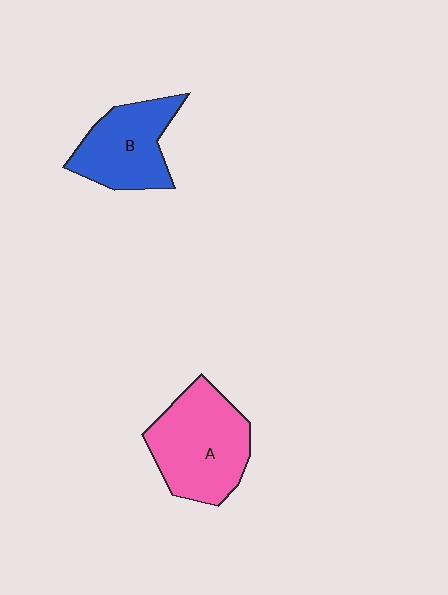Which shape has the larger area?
Shape A (pink).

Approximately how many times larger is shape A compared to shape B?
Approximately 1.3 times.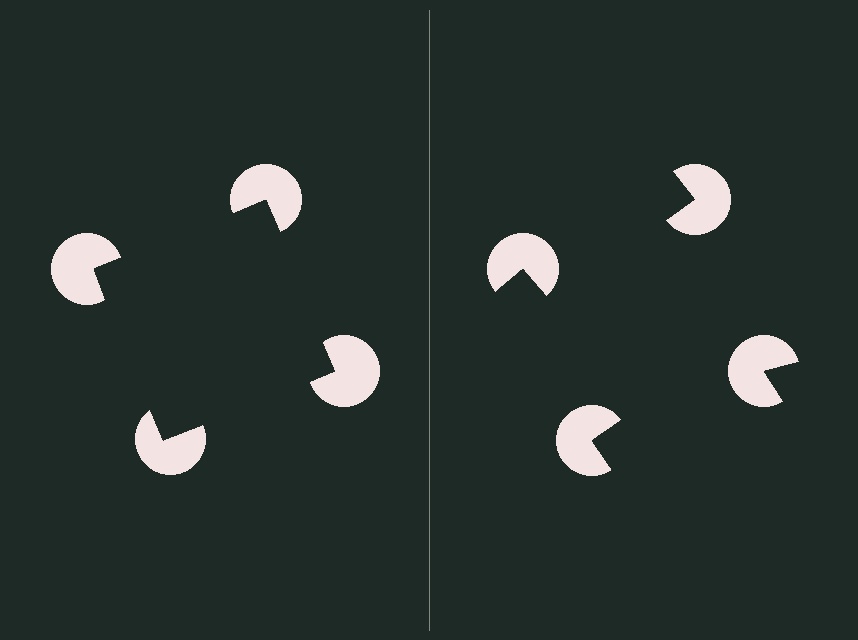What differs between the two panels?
The pac-man discs are positioned identically on both sides; only the wedge orientations differ. On the left they align to a square; on the right they are misaligned.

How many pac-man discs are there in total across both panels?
8 — 4 on each side.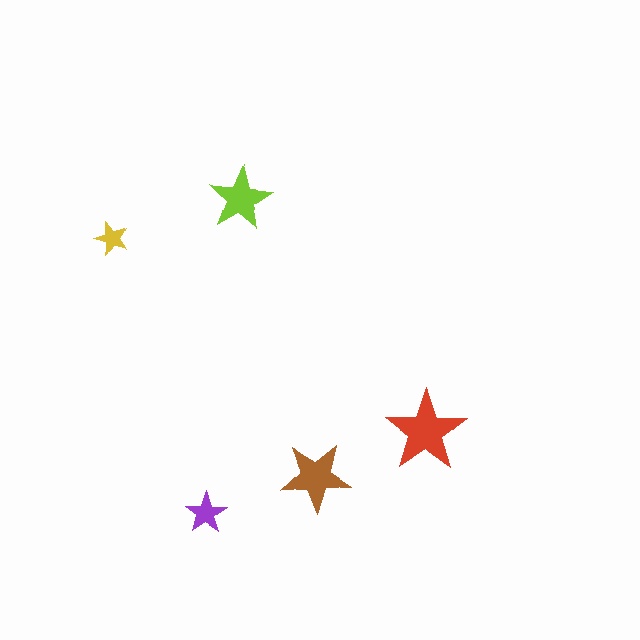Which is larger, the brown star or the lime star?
The brown one.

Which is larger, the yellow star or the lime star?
The lime one.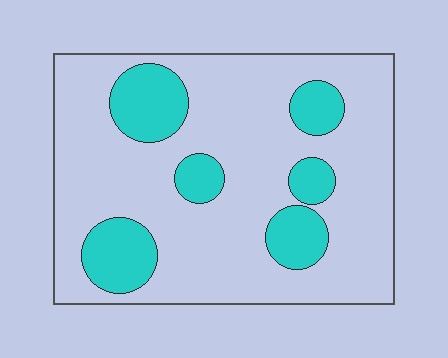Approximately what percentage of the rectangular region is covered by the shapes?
Approximately 20%.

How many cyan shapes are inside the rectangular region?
6.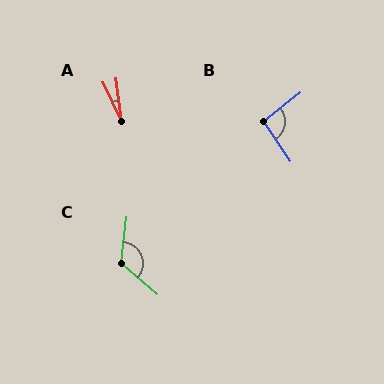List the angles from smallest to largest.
A (18°), B (95°), C (123°).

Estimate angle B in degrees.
Approximately 95 degrees.